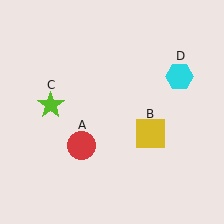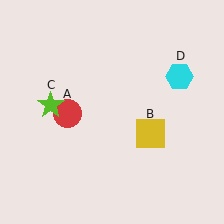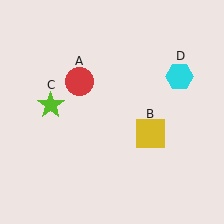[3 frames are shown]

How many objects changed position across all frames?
1 object changed position: red circle (object A).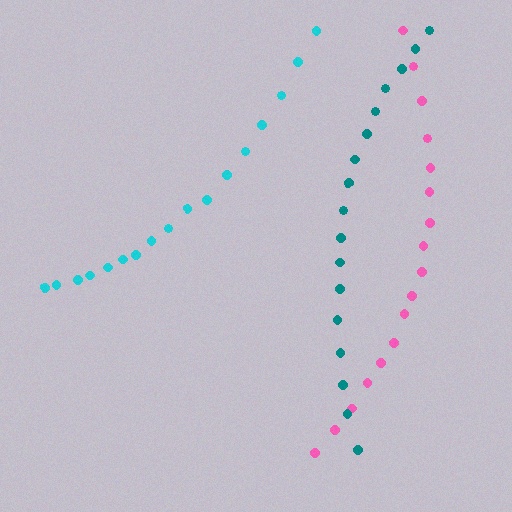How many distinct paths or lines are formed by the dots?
There are 3 distinct paths.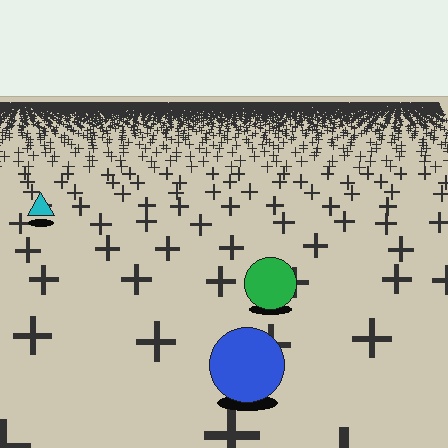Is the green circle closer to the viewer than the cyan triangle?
Yes. The green circle is closer — you can tell from the texture gradient: the ground texture is coarser near it.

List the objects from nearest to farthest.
From nearest to farthest: the blue circle, the green circle, the cyan triangle.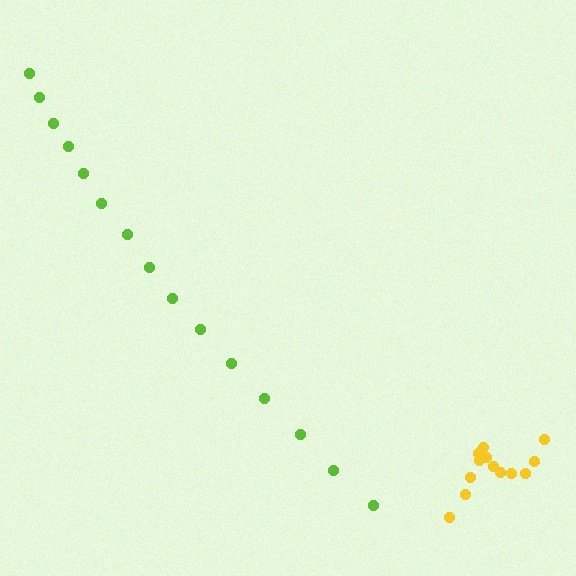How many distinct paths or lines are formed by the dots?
There are 2 distinct paths.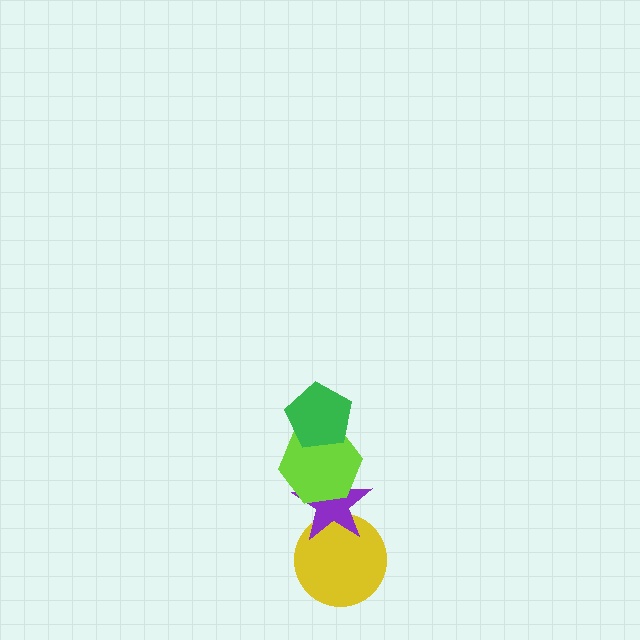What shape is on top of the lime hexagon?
The green pentagon is on top of the lime hexagon.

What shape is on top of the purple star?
The lime hexagon is on top of the purple star.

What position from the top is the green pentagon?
The green pentagon is 1st from the top.